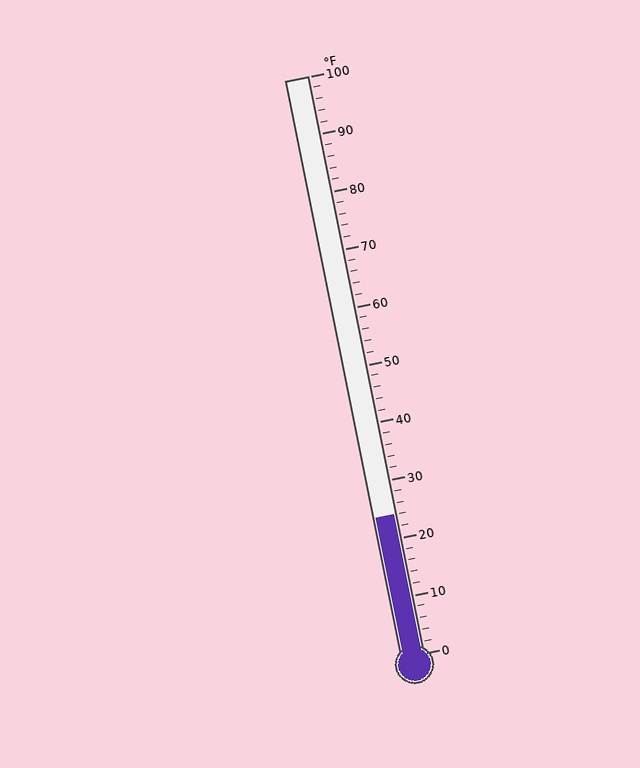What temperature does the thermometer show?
The thermometer shows approximately 24°F.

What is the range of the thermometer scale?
The thermometer scale ranges from 0°F to 100°F.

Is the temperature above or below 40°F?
The temperature is below 40°F.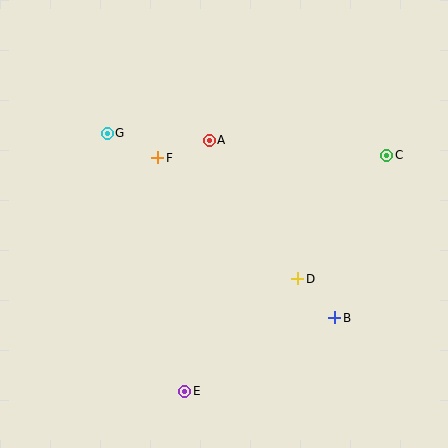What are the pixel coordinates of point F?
Point F is at (158, 158).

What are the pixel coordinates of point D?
Point D is at (298, 279).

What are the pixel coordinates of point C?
Point C is at (386, 155).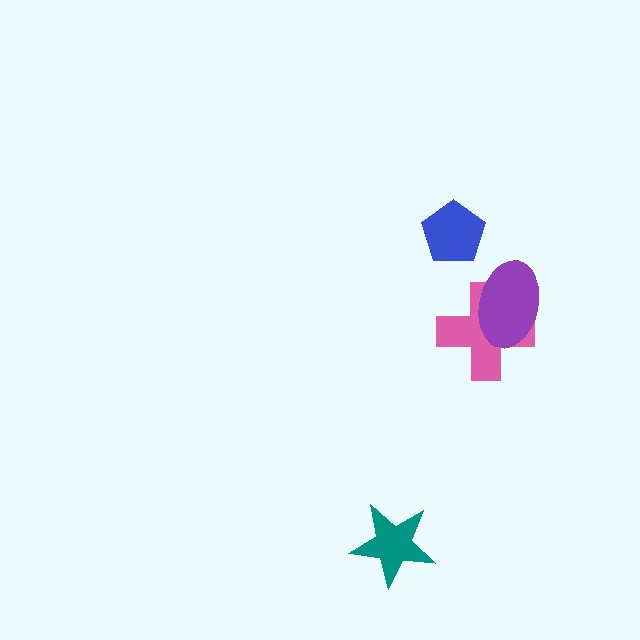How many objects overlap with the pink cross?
1 object overlaps with the pink cross.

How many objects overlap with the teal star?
0 objects overlap with the teal star.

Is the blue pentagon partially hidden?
No, no other shape covers it.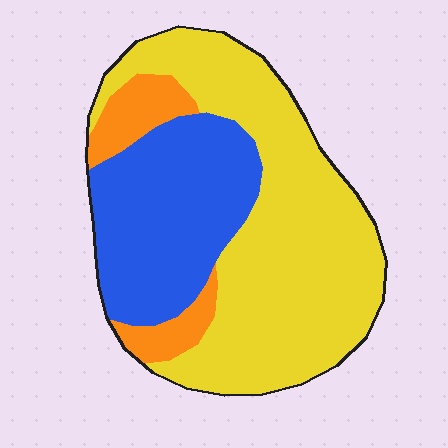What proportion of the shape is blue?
Blue takes up about one third (1/3) of the shape.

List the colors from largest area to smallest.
From largest to smallest: yellow, blue, orange.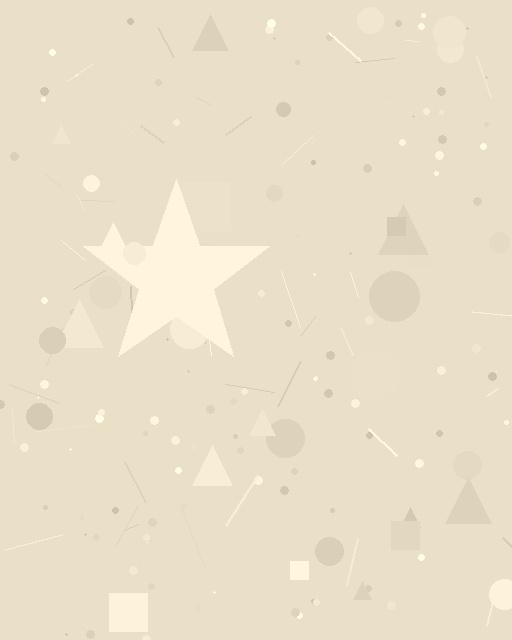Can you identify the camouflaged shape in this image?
The camouflaged shape is a star.